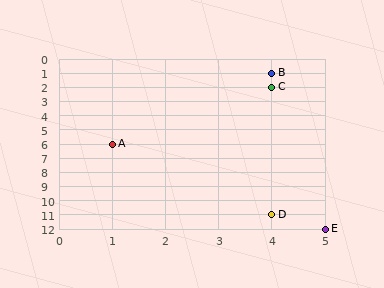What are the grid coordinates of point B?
Point B is at grid coordinates (4, 1).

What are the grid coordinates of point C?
Point C is at grid coordinates (4, 2).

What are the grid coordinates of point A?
Point A is at grid coordinates (1, 6).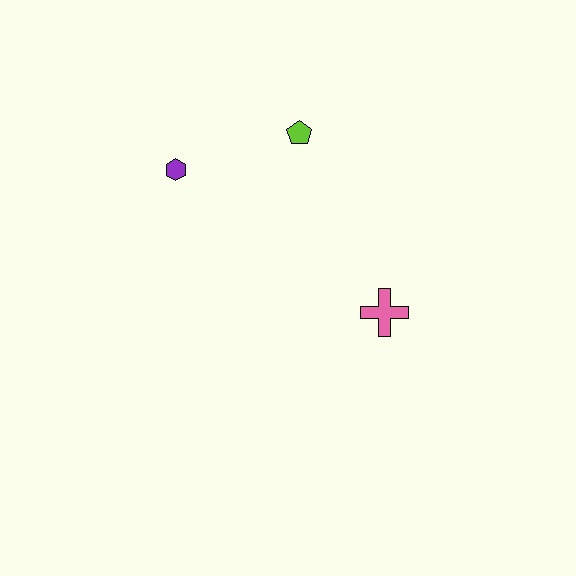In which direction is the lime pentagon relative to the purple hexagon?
The lime pentagon is to the right of the purple hexagon.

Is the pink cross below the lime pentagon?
Yes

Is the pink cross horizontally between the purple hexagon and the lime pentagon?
No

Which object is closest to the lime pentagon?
The purple hexagon is closest to the lime pentagon.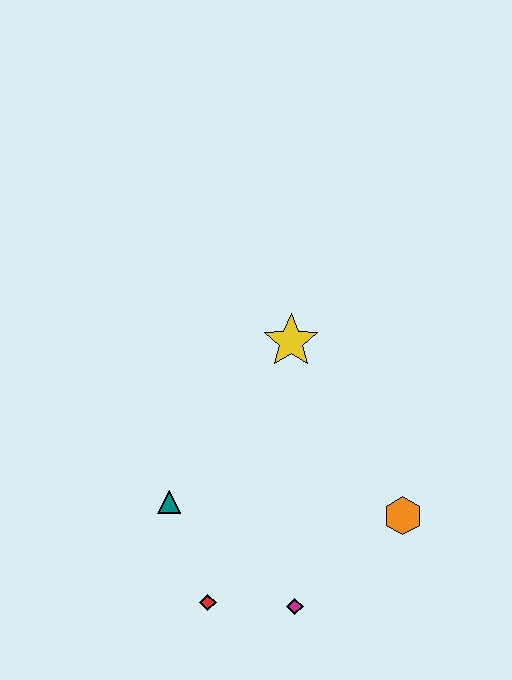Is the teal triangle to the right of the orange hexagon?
No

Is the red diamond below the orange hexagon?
Yes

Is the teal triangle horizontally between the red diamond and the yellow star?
No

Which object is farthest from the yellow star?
The red diamond is farthest from the yellow star.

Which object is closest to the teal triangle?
The red diamond is closest to the teal triangle.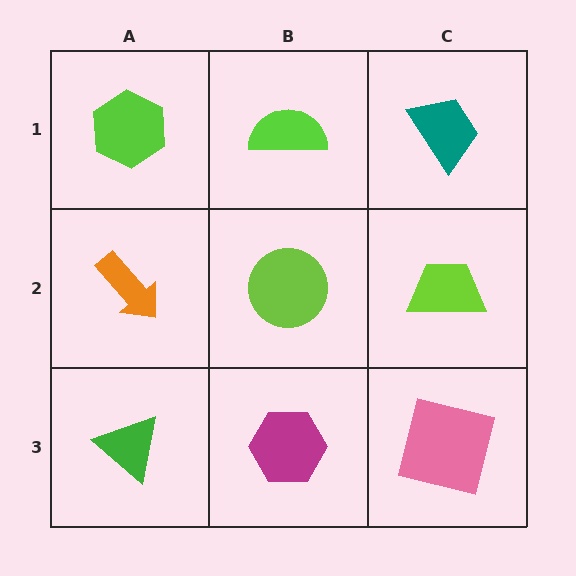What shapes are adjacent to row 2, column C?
A teal trapezoid (row 1, column C), a pink square (row 3, column C), a lime circle (row 2, column B).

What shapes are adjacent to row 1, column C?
A lime trapezoid (row 2, column C), a lime semicircle (row 1, column B).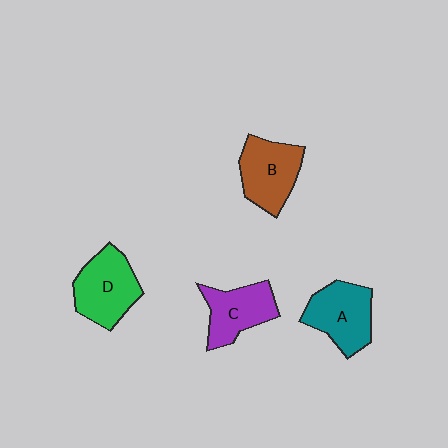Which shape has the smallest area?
Shape C (purple).